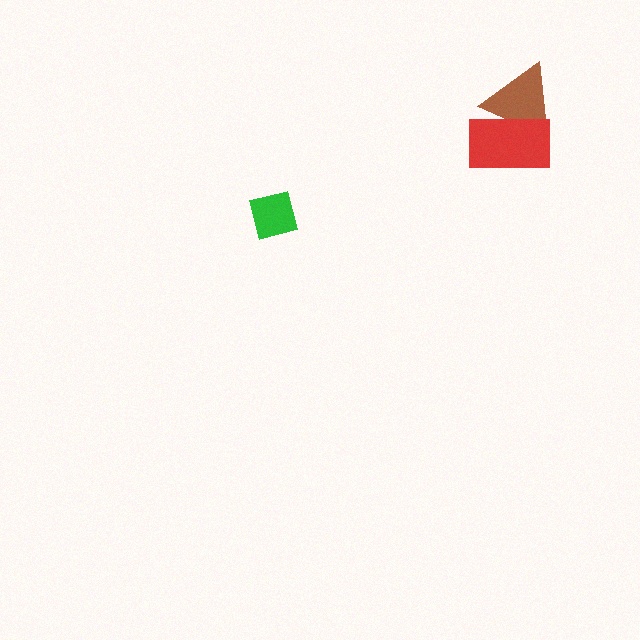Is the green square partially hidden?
No, no other shape covers it.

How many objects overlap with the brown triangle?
1 object overlaps with the brown triangle.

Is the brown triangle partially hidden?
Yes, it is partially covered by another shape.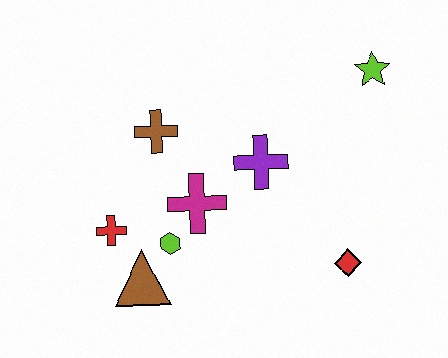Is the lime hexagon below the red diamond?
No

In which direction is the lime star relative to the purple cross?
The lime star is to the right of the purple cross.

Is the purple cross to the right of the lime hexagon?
Yes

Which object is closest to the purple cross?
The magenta cross is closest to the purple cross.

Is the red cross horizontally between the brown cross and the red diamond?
No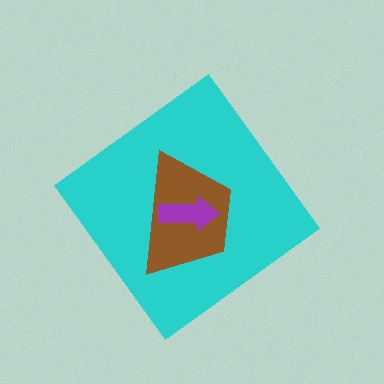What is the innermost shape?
The purple arrow.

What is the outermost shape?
The cyan diamond.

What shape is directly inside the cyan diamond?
The brown trapezoid.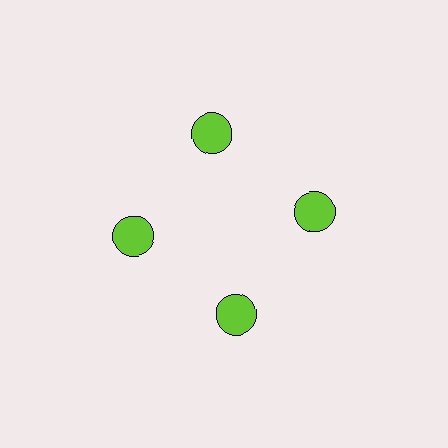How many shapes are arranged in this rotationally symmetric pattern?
There are 4 shapes, arranged in 4 groups of 1.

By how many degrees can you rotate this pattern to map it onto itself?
The pattern maps onto itself every 90 degrees of rotation.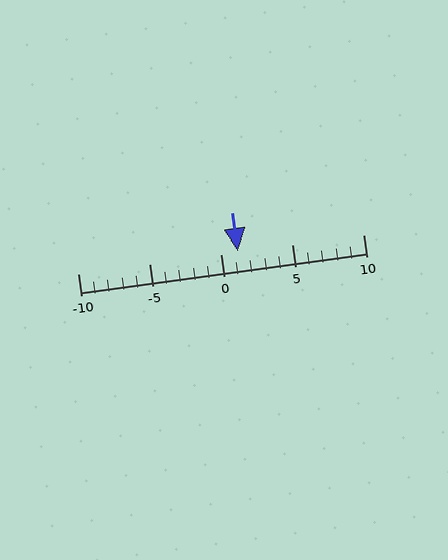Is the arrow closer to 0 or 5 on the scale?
The arrow is closer to 0.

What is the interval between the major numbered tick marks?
The major tick marks are spaced 5 units apart.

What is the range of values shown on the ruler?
The ruler shows values from -10 to 10.